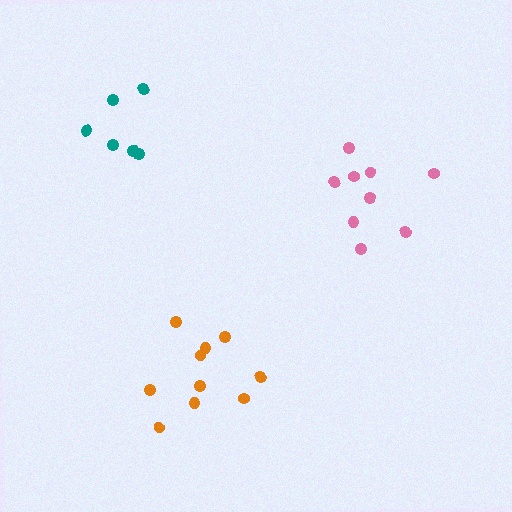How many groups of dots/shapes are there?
There are 3 groups.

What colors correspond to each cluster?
The clusters are colored: pink, teal, orange.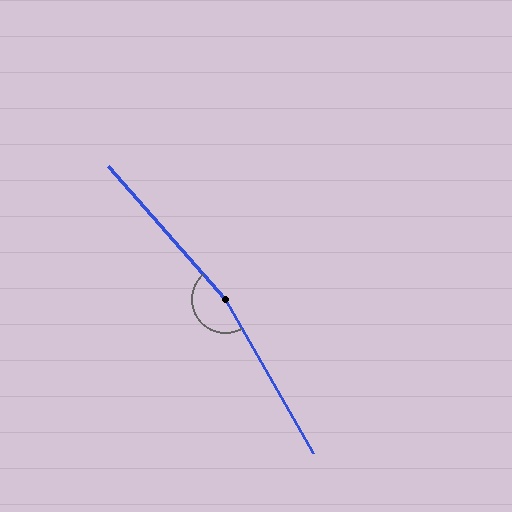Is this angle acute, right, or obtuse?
It is obtuse.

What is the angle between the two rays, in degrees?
Approximately 168 degrees.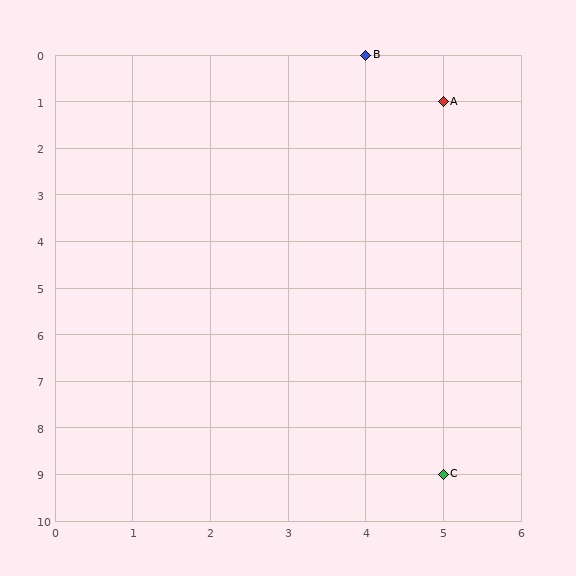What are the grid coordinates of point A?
Point A is at grid coordinates (5, 1).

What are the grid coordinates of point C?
Point C is at grid coordinates (5, 9).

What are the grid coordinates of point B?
Point B is at grid coordinates (4, 0).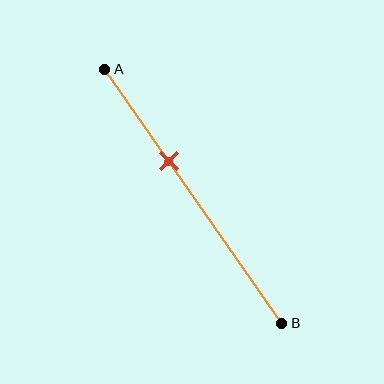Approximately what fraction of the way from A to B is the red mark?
The red mark is approximately 35% of the way from A to B.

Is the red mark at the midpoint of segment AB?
No, the mark is at about 35% from A, not at the 50% midpoint.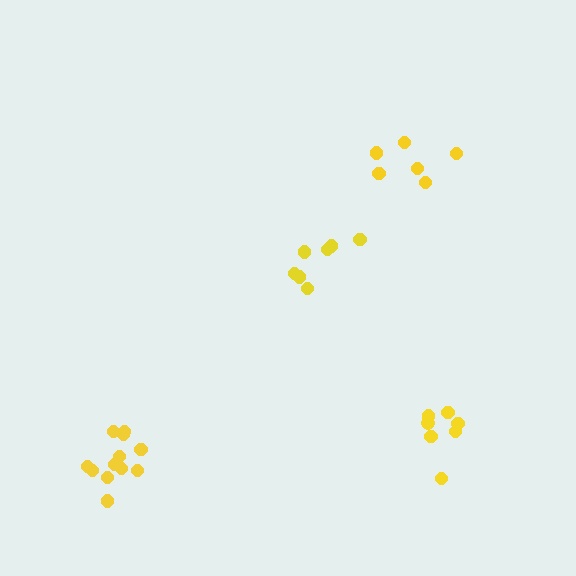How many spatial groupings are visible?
There are 4 spatial groupings.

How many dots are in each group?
Group 1: 7 dots, Group 2: 12 dots, Group 3: 6 dots, Group 4: 7 dots (32 total).